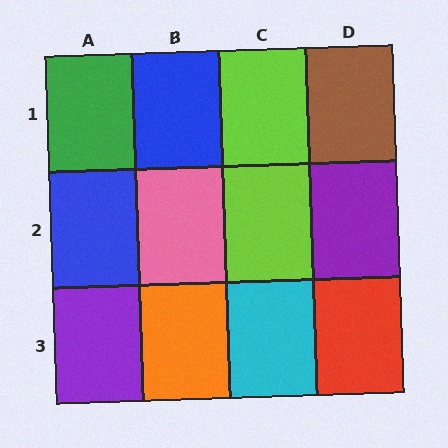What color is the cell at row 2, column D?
Purple.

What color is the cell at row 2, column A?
Blue.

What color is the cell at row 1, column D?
Brown.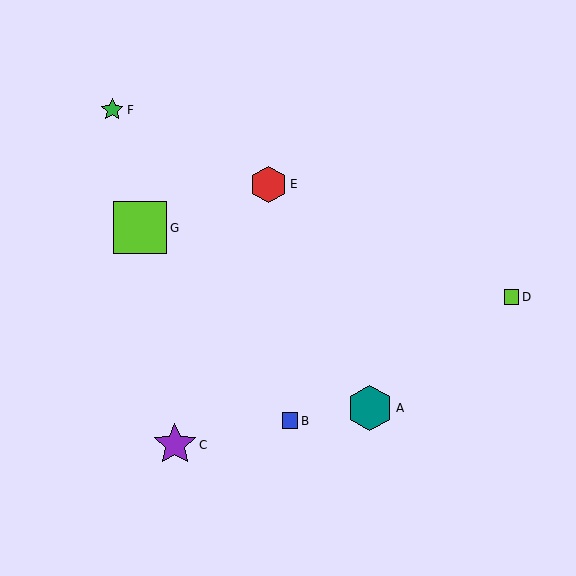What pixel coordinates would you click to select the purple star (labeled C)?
Click at (175, 445) to select the purple star C.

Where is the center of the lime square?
The center of the lime square is at (512, 297).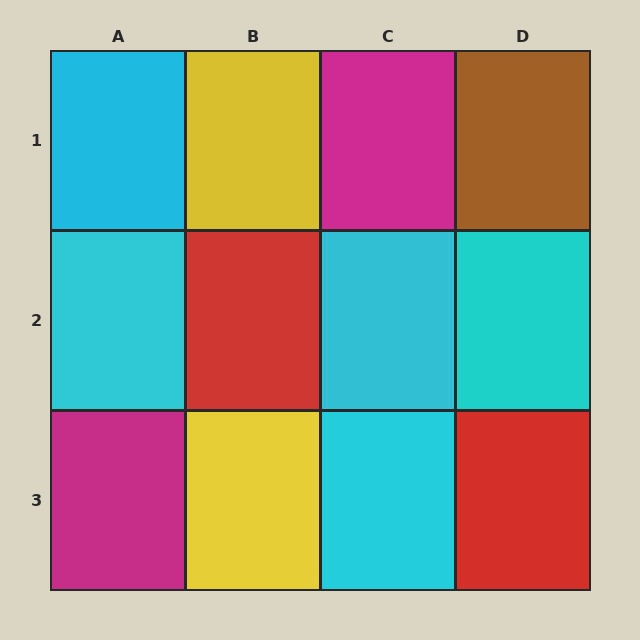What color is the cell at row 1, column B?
Yellow.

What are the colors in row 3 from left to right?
Magenta, yellow, cyan, red.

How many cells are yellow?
2 cells are yellow.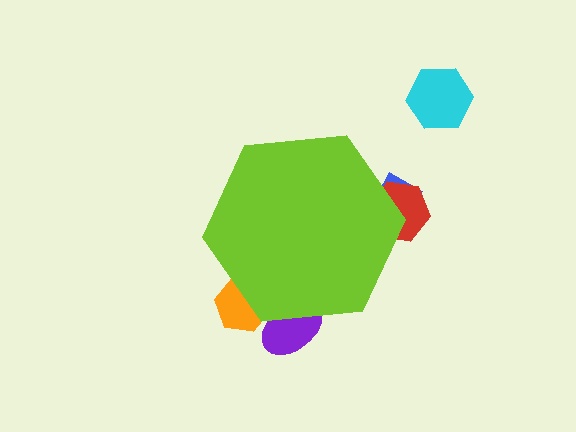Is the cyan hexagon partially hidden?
No, the cyan hexagon is fully visible.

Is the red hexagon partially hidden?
Yes, the red hexagon is partially hidden behind the lime hexagon.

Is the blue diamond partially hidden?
Yes, the blue diamond is partially hidden behind the lime hexagon.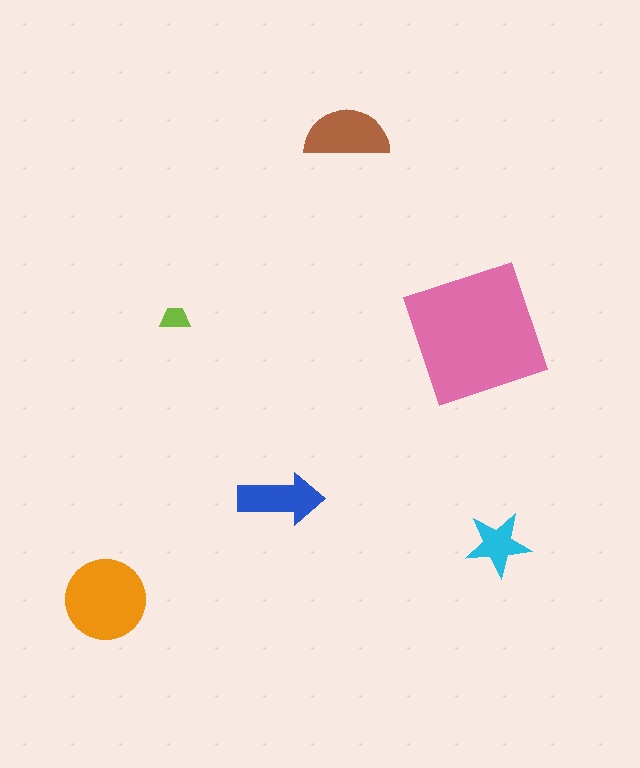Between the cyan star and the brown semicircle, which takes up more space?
The brown semicircle.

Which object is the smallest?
The lime trapezoid.